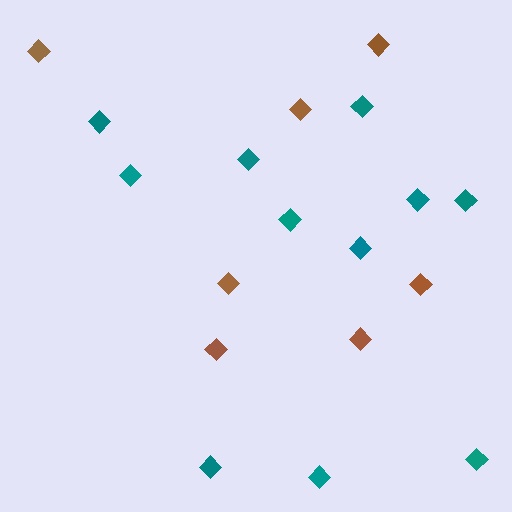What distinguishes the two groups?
There are 2 groups: one group of brown diamonds (7) and one group of teal diamonds (11).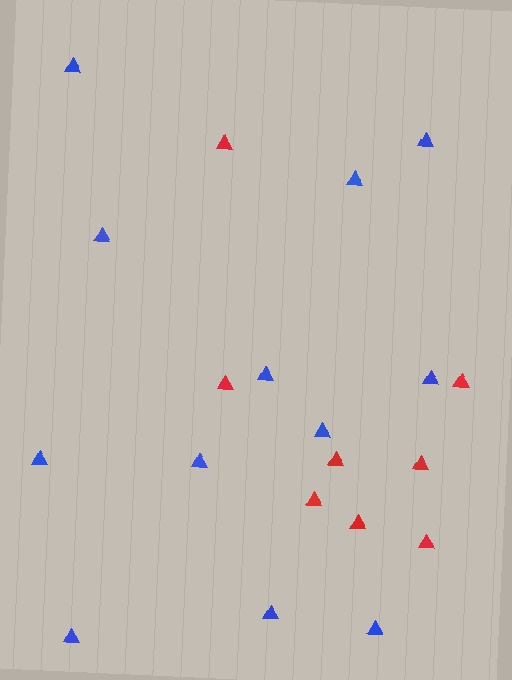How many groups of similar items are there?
There are 2 groups: one group of red triangles (8) and one group of blue triangles (12).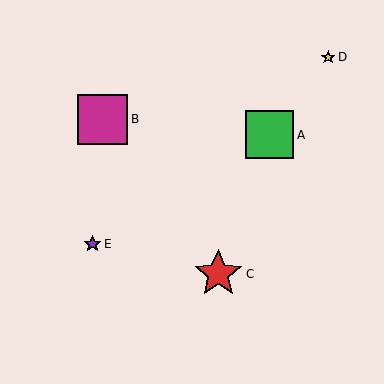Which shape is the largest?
The magenta square (labeled B) is the largest.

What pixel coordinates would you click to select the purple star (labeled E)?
Click at (93, 244) to select the purple star E.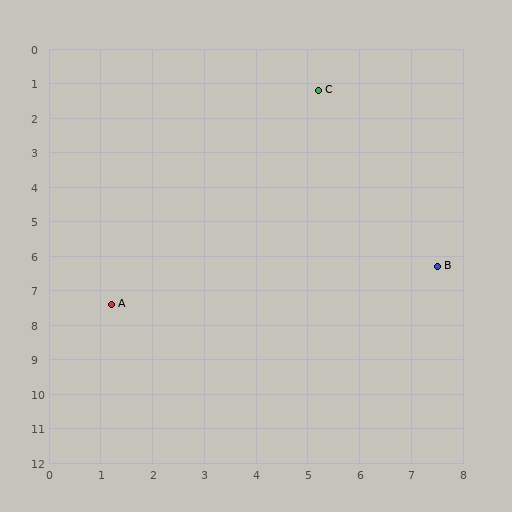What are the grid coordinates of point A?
Point A is at approximately (1.2, 7.4).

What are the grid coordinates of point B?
Point B is at approximately (7.5, 6.3).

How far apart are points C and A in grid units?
Points C and A are about 7.4 grid units apart.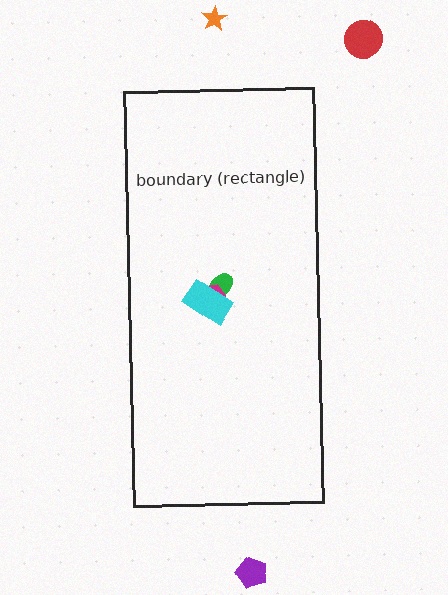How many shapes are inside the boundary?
3 inside, 3 outside.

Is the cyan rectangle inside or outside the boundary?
Inside.